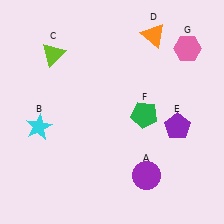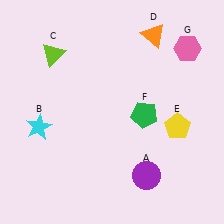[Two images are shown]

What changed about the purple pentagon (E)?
In Image 1, E is purple. In Image 2, it changed to yellow.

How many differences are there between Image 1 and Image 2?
There is 1 difference between the two images.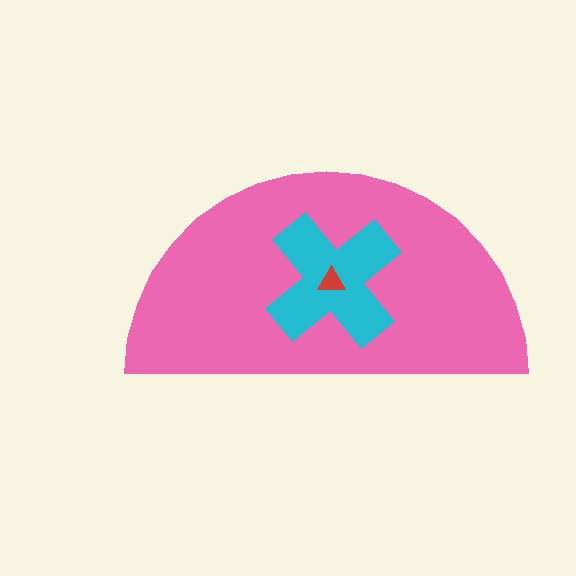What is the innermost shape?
The red triangle.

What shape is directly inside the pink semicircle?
The cyan cross.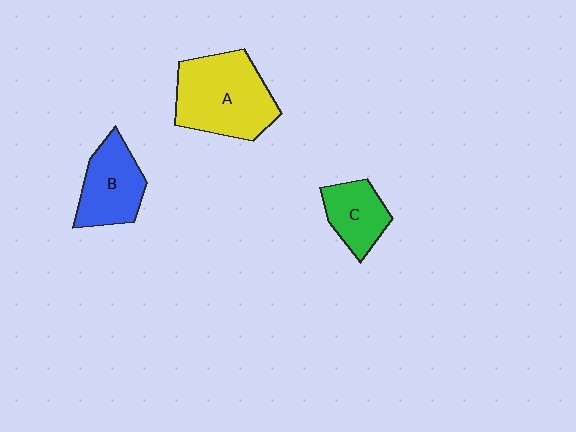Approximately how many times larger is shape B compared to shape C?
Approximately 1.3 times.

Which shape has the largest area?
Shape A (yellow).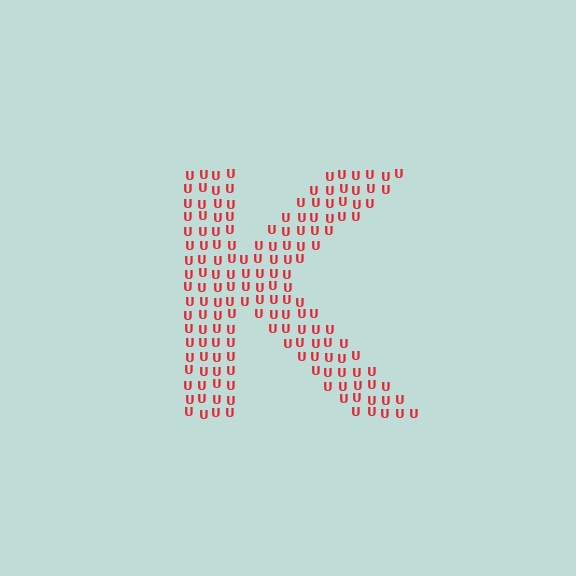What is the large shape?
The large shape is the letter K.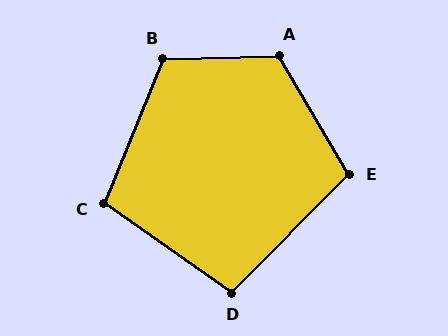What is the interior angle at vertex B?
Approximately 114 degrees (obtuse).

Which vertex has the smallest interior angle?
D, at approximately 100 degrees.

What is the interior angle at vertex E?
Approximately 105 degrees (obtuse).